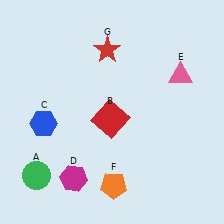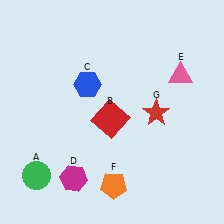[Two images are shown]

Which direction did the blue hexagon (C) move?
The blue hexagon (C) moved right.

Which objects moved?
The objects that moved are: the blue hexagon (C), the red star (G).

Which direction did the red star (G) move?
The red star (G) moved down.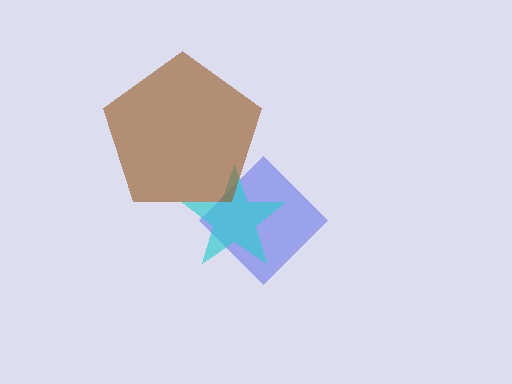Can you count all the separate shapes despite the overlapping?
Yes, there are 3 separate shapes.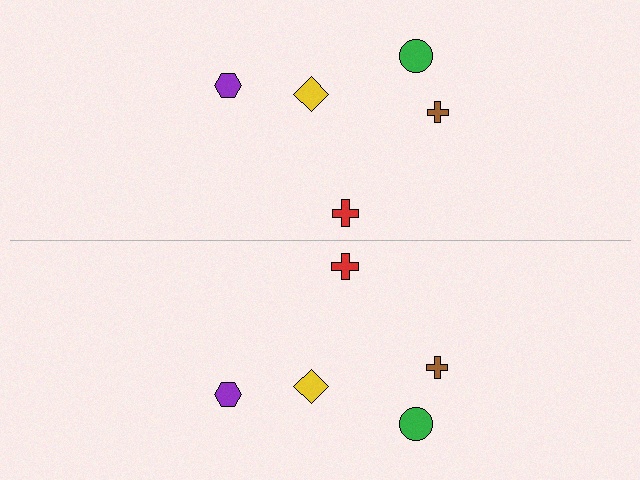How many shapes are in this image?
There are 10 shapes in this image.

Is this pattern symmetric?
Yes, this pattern has bilateral (reflection) symmetry.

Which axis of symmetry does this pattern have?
The pattern has a horizontal axis of symmetry running through the center of the image.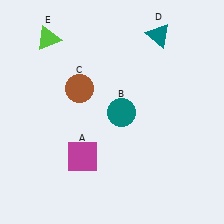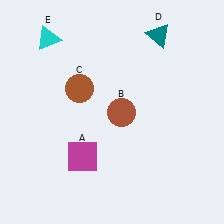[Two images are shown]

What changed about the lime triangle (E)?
In Image 1, E is lime. In Image 2, it changed to cyan.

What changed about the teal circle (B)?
In Image 1, B is teal. In Image 2, it changed to brown.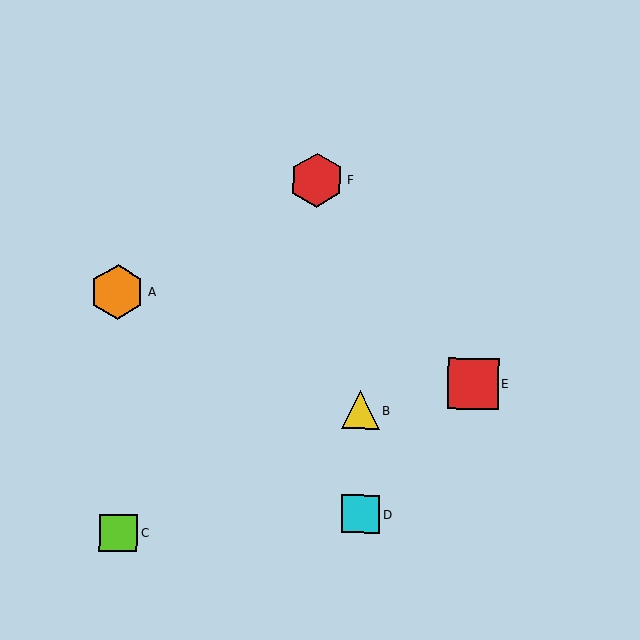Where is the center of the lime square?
The center of the lime square is at (118, 533).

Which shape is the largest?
The orange hexagon (labeled A) is the largest.